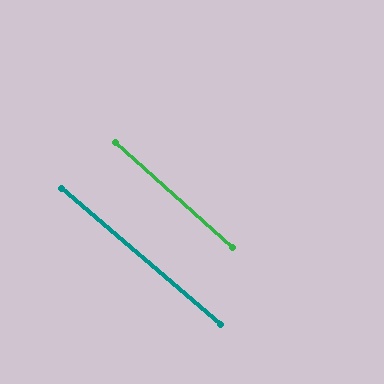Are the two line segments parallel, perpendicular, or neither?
Parallel — their directions differ by only 1.5°.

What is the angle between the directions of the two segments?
Approximately 1 degree.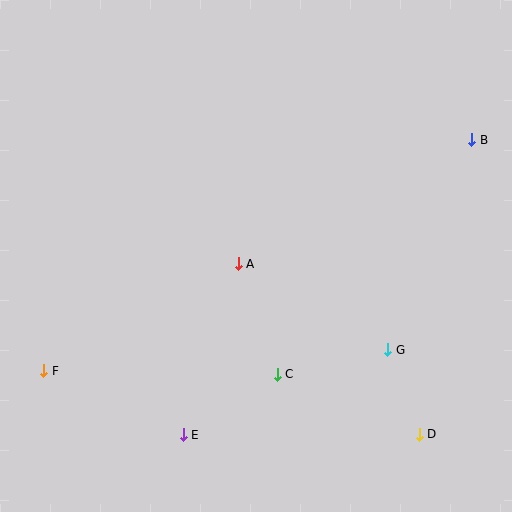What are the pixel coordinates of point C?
Point C is at (277, 374).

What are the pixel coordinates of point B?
Point B is at (472, 140).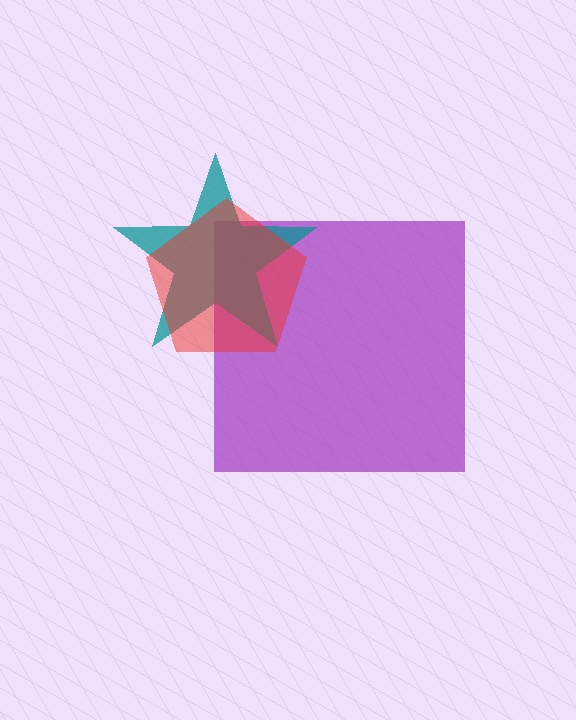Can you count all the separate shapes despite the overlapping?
Yes, there are 3 separate shapes.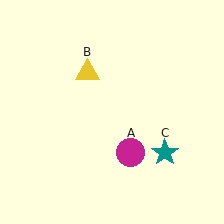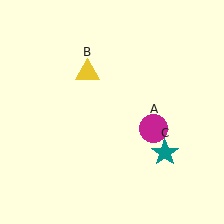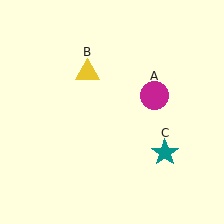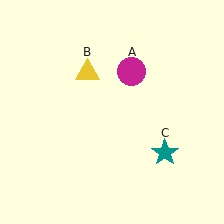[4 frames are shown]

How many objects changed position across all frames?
1 object changed position: magenta circle (object A).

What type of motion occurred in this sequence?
The magenta circle (object A) rotated counterclockwise around the center of the scene.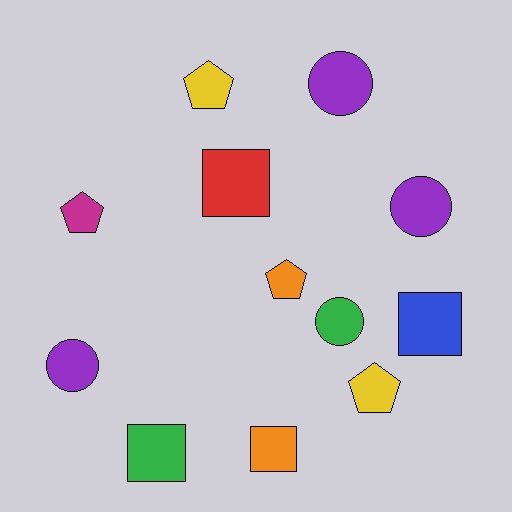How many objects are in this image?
There are 12 objects.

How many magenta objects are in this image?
There is 1 magenta object.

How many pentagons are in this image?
There are 4 pentagons.